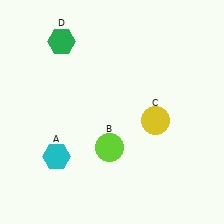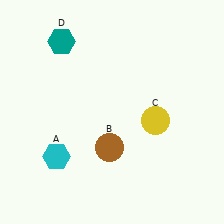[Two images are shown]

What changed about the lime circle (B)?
In Image 1, B is lime. In Image 2, it changed to brown.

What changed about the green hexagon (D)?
In Image 1, D is green. In Image 2, it changed to teal.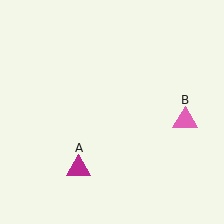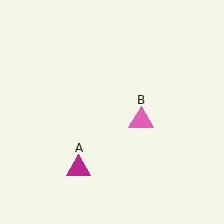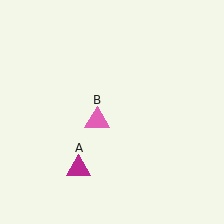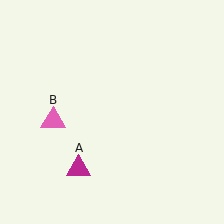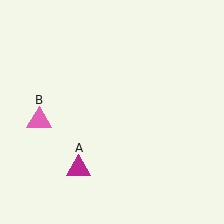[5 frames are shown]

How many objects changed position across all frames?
1 object changed position: pink triangle (object B).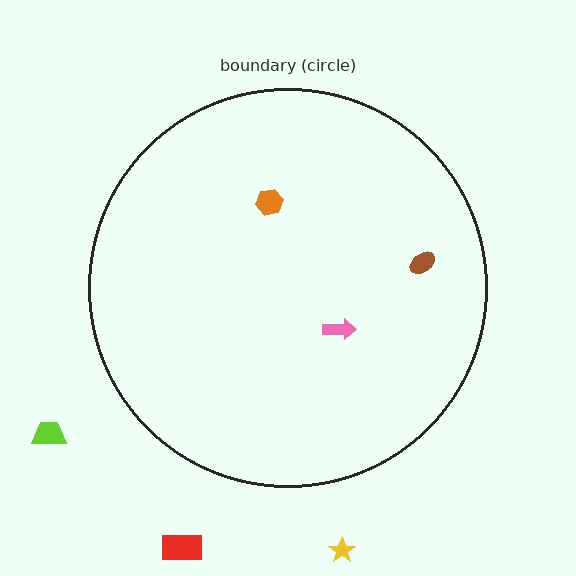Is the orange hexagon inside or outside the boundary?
Inside.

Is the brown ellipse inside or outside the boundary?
Inside.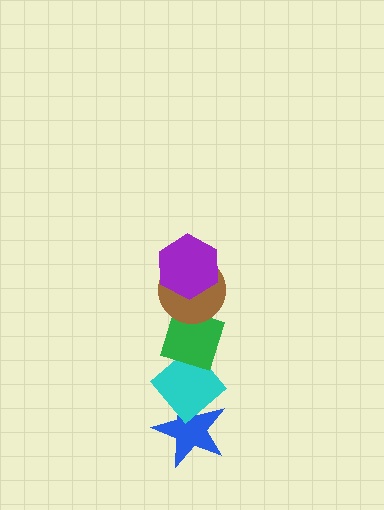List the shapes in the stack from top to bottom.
From top to bottom: the purple hexagon, the brown circle, the green diamond, the cyan diamond, the blue star.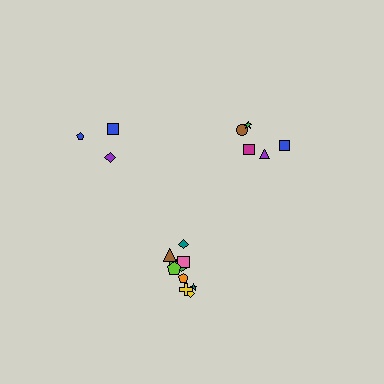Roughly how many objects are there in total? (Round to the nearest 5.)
Roughly 20 objects in total.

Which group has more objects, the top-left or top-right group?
The top-right group.